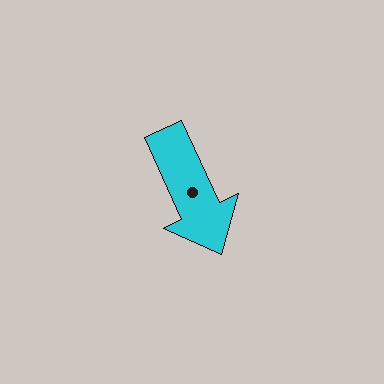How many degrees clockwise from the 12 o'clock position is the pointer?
Approximately 155 degrees.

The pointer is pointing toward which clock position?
Roughly 5 o'clock.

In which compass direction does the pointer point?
Southeast.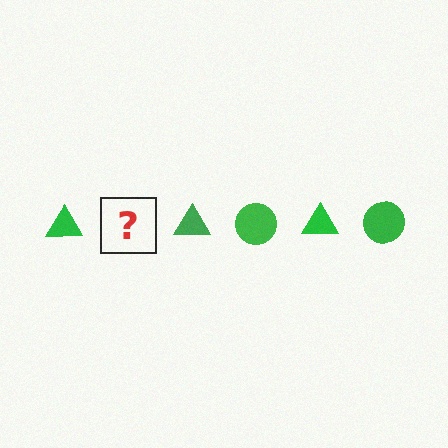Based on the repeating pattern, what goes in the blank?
The blank should be a green circle.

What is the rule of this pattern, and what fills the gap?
The rule is that the pattern cycles through triangle, circle shapes in green. The gap should be filled with a green circle.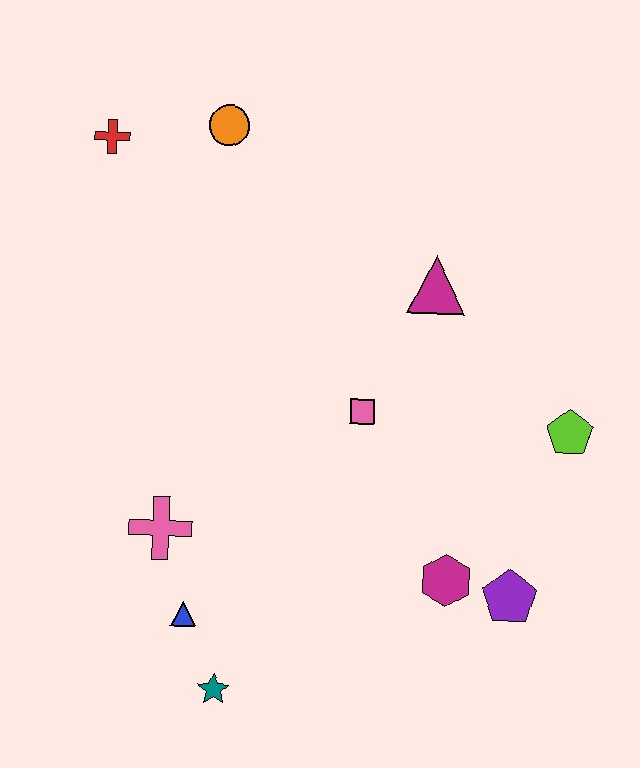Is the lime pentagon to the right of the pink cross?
Yes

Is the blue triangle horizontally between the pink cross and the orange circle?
Yes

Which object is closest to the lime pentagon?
The purple pentagon is closest to the lime pentagon.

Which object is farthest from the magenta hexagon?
The red cross is farthest from the magenta hexagon.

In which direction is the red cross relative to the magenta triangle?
The red cross is to the left of the magenta triangle.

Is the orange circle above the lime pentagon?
Yes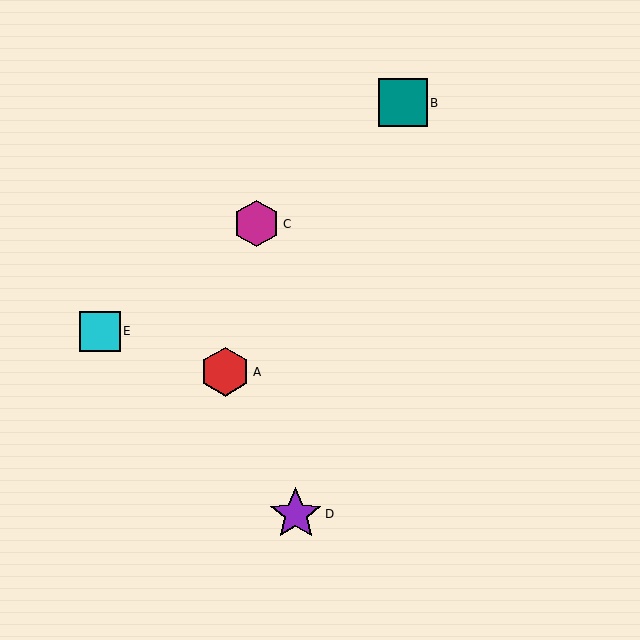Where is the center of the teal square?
The center of the teal square is at (403, 103).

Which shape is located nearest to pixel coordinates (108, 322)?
The cyan square (labeled E) at (100, 331) is nearest to that location.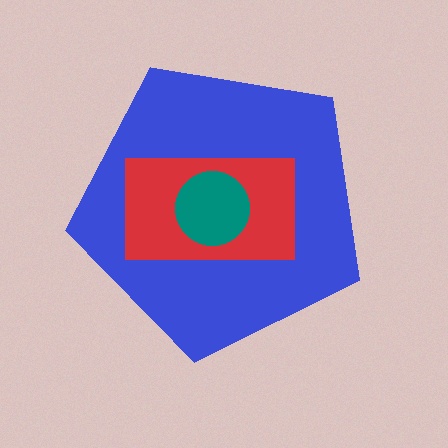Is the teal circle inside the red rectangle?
Yes.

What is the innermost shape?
The teal circle.